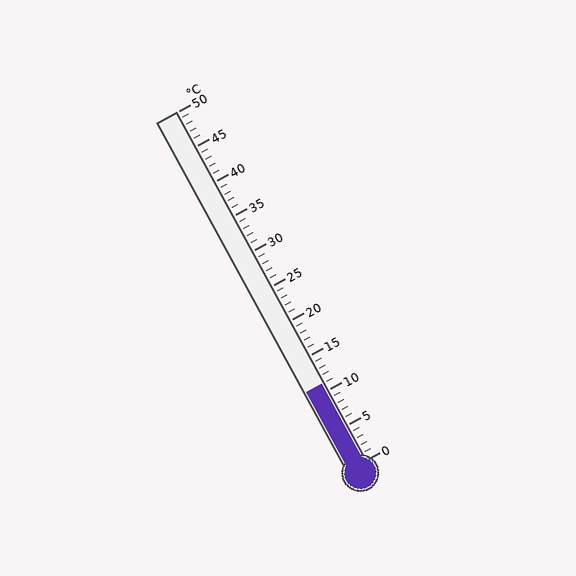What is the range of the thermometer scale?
The thermometer scale ranges from 0°C to 50°C.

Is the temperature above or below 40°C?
The temperature is below 40°C.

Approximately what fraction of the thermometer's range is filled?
The thermometer is filled to approximately 20% of its range.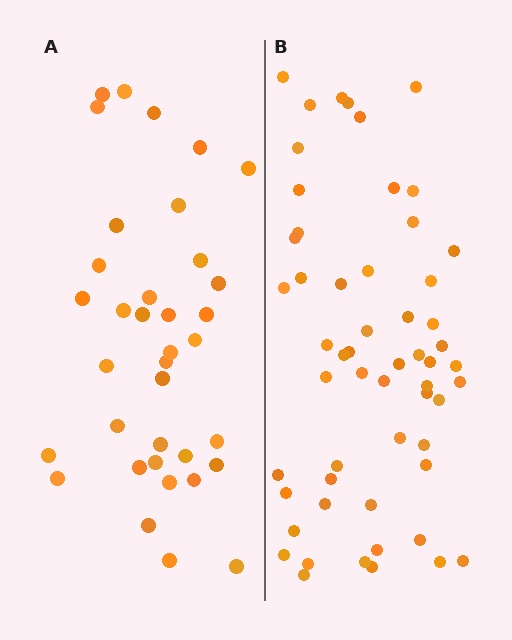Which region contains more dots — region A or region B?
Region B (the right region) has more dots.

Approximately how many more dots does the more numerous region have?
Region B has approximately 20 more dots than region A.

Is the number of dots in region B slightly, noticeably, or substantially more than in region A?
Region B has substantially more. The ratio is roughly 1.6 to 1.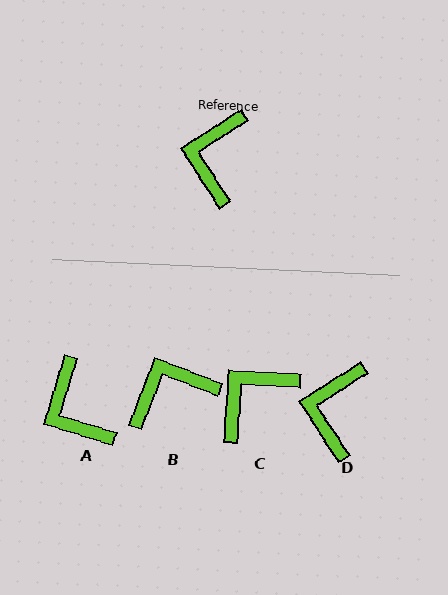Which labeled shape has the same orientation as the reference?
D.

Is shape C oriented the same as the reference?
No, it is off by about 36 degrees.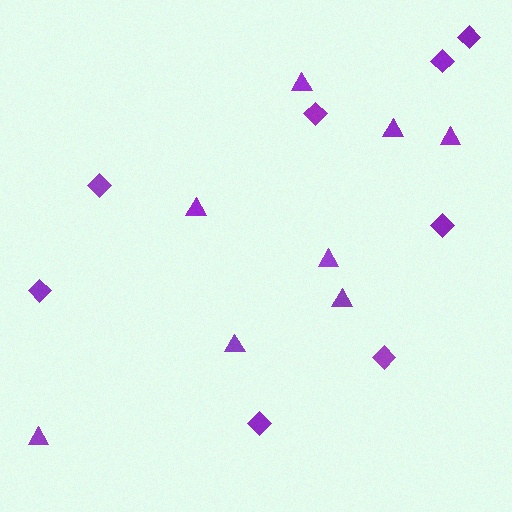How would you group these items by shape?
There are 2 groups: one group of triangles (8) and one group of diamonds (8).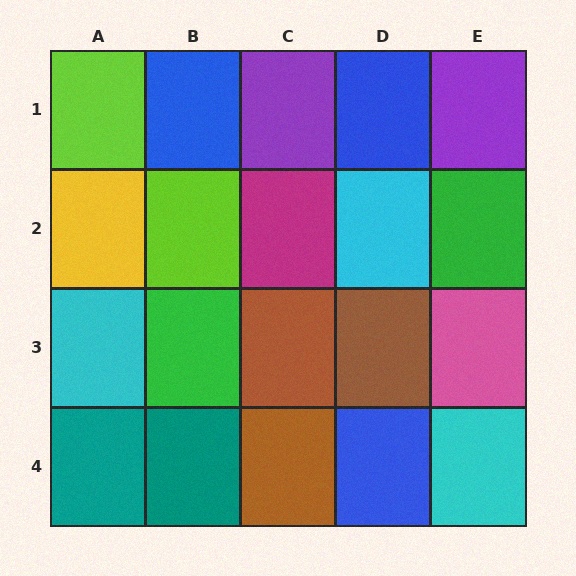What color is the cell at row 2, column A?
Yellow.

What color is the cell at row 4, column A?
Teal.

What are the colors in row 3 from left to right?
Cyan, green, brown, brown, pink.